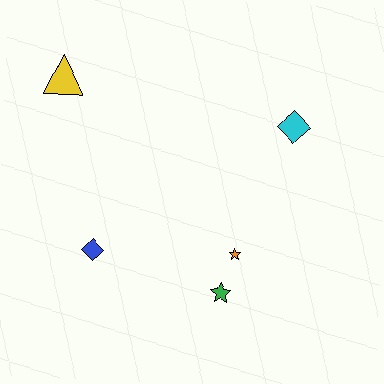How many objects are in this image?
There are 5 objects.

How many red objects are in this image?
There are no red objects.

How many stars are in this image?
There are 2 stars.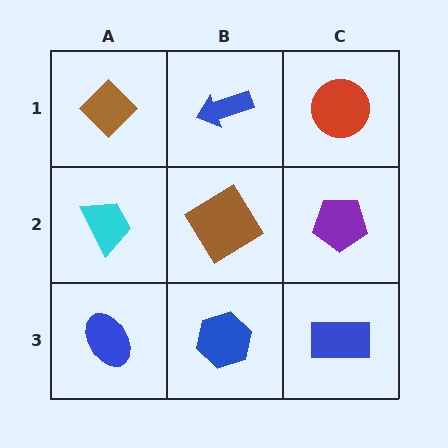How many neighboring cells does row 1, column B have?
3.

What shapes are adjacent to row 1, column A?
A cyan trapezoid (row 2, column A), a blue arrow (row 1, column B).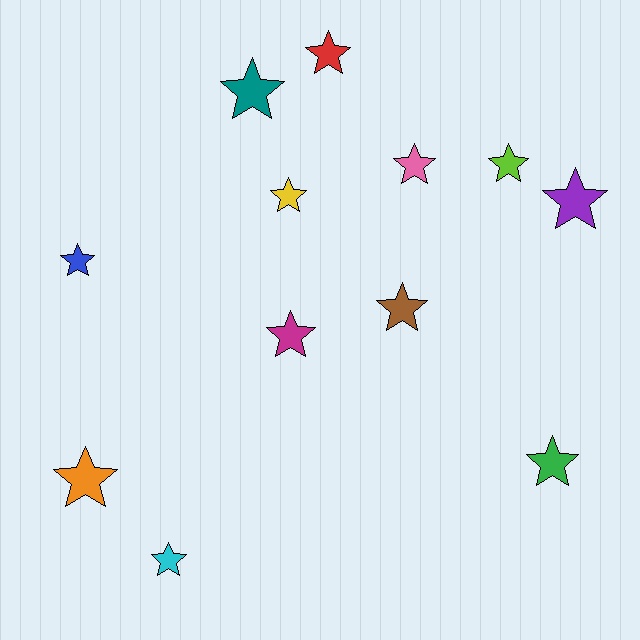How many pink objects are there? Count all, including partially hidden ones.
There is 1 pink object.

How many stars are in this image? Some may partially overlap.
There are 12 stars.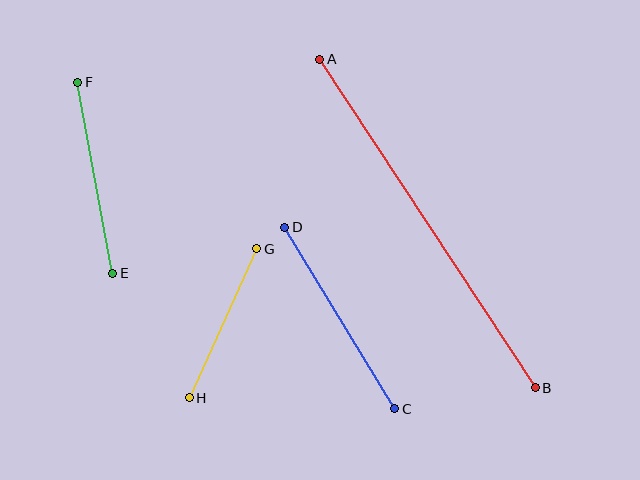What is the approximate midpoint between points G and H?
The midpoint is at approximately (223, 323) pixels.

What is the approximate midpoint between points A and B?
The midpoint is at approximately (427, 224) pixels.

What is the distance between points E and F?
The distance is approximately 194 pixels.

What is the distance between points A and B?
The distance is approximately 393 pixels.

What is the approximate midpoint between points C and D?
The midpoint is at approximately (340, 318) pixels.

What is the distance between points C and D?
The distance is approximately 212 pixels.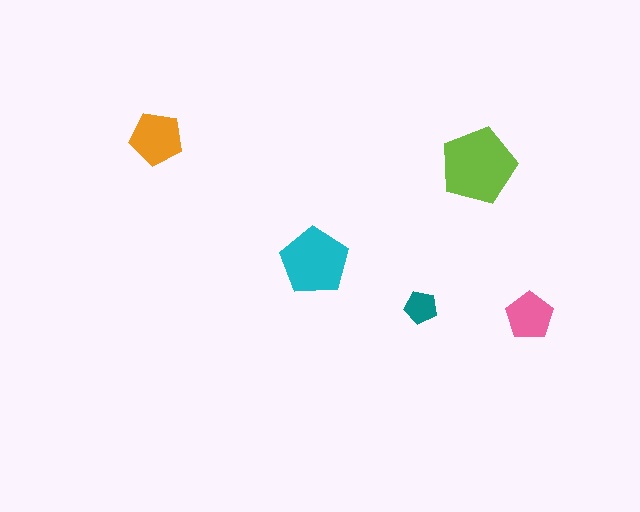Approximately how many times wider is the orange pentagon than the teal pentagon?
About 1.5 times wider.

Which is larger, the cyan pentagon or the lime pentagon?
The lime one.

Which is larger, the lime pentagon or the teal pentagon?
The lime one.